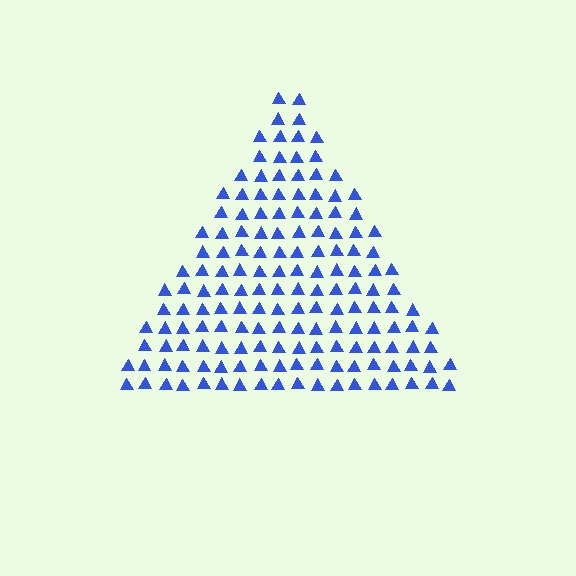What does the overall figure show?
The overall figure shows a triangle.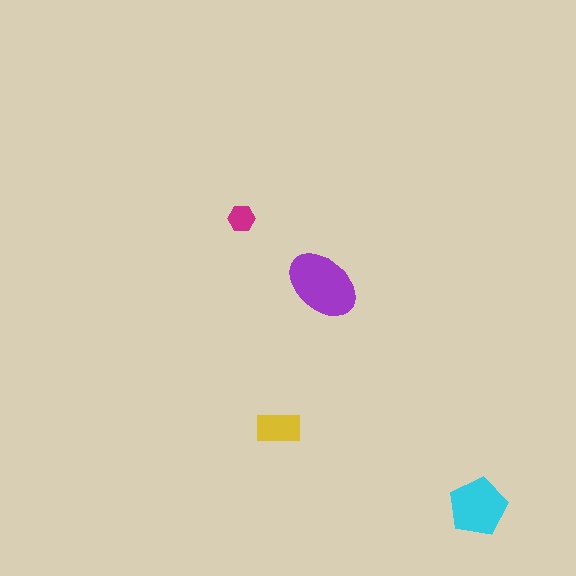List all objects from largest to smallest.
The purple ellipse, the cyan pentagon, the yellow rectangle, the magenta hexagon.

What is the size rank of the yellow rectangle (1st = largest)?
3rd.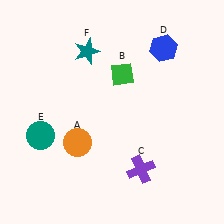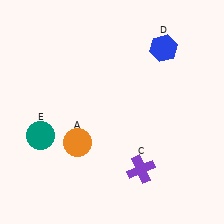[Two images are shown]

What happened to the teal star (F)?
The teal star (F) was removed in Image 2. It was in the top-left area of Image 1.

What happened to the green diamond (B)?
The green diamond (B) was removed in Image 2. It was in the top-right area of Image 1.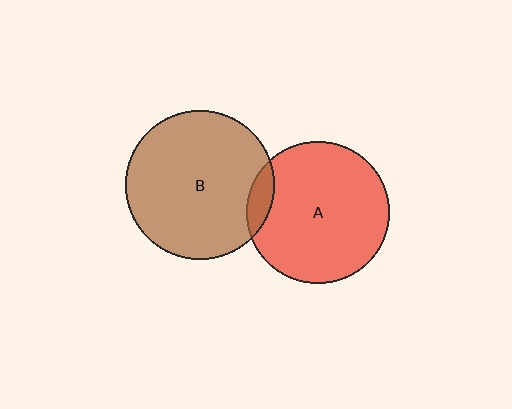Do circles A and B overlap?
Yes.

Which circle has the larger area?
Circle B (brown).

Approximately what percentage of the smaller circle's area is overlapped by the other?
Approximately 10%.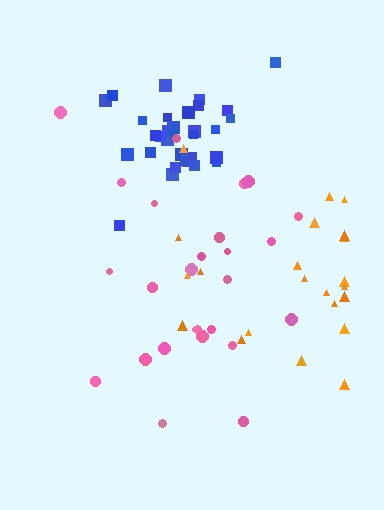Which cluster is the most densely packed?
Blue.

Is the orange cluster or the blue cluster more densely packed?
Blue.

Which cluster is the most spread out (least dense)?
Orange.